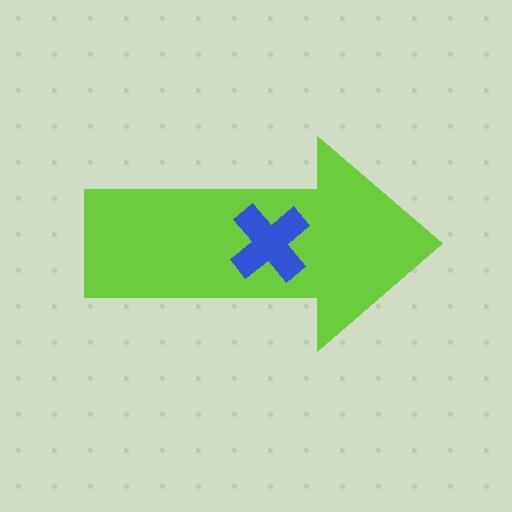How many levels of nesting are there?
2.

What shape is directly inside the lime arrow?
The blue cross.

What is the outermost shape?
The lime arrow.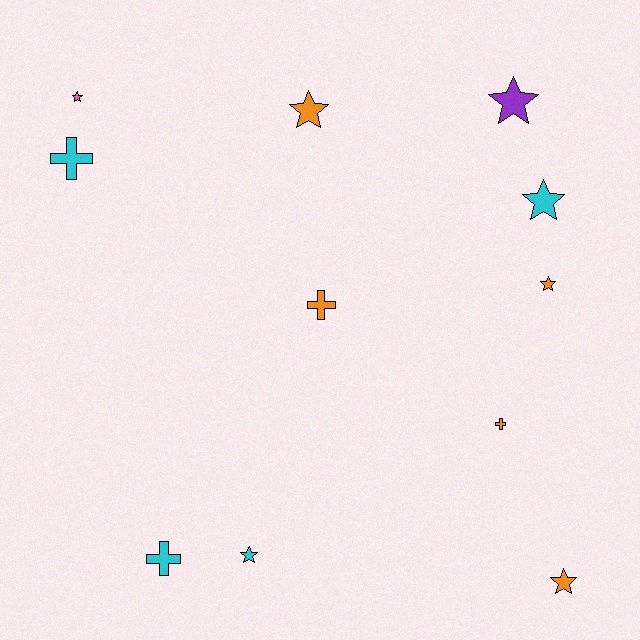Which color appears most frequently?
Orange, with 5 objects.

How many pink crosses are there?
There are no pink crosses.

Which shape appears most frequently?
Star, with 7 objects.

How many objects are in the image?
There are 11 objects.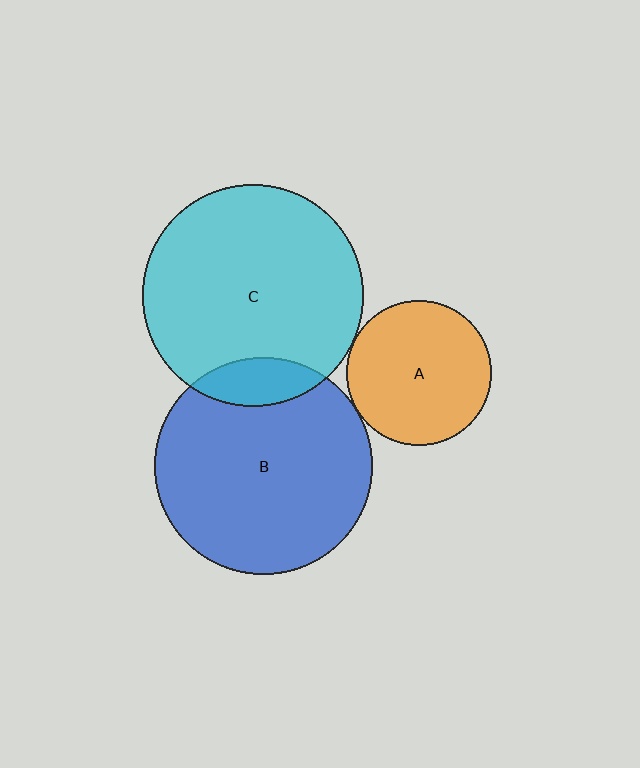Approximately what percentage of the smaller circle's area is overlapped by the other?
Approximately 10%.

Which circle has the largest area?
Circle C (cyan).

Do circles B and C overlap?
Yes.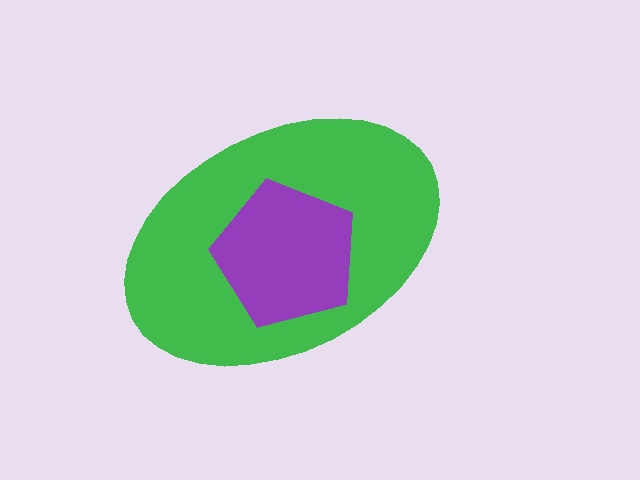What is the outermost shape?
The green ellipse.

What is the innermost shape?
The purple pentagon.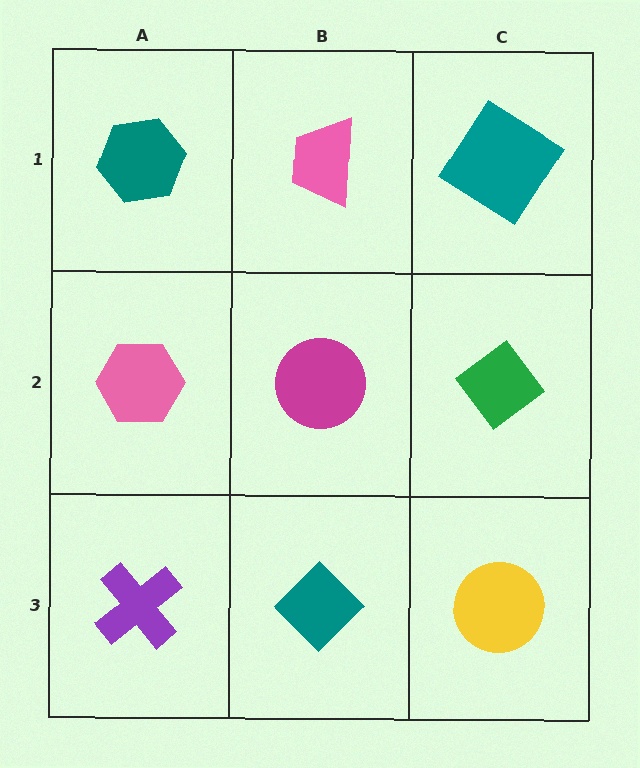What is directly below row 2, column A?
A purple cross.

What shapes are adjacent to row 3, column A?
A pink hexagon (row 2, column A), a teal diamond (row 3, column B).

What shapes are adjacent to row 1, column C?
A green diamond (row 2, column C), a pink trapezoid (row 1, column B).